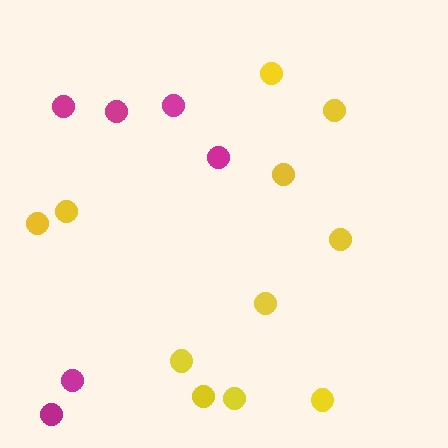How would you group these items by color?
There are 2 groups: one group of yellow circles (11) and one group of magenta circles (6).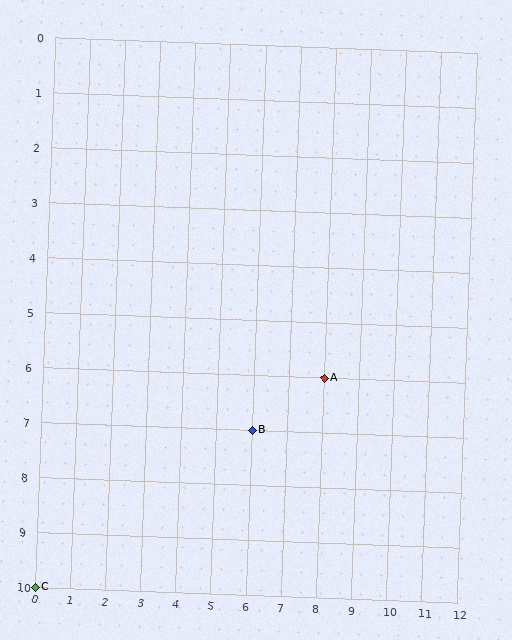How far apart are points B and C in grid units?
Points B and C are 6 columns and 3 rows apart (about 6.7 grid units diagonally).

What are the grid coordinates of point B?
Point B is at grid coordinates (6, 7).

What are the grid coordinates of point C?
Point C is at grid coordinates (0, 10).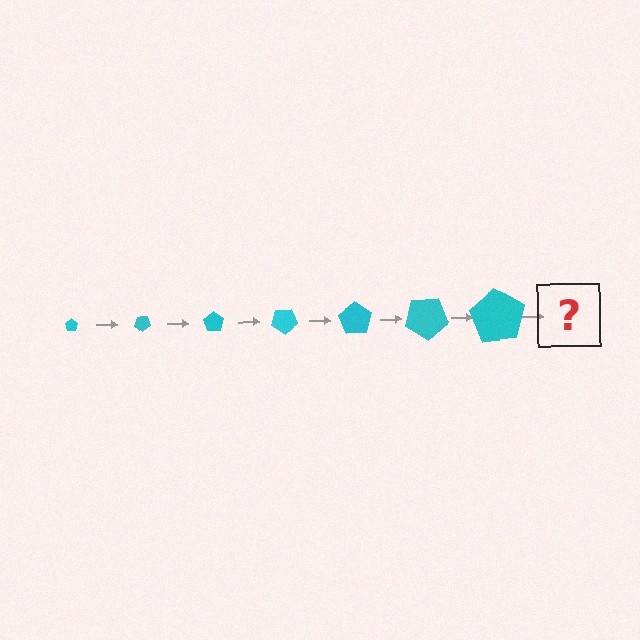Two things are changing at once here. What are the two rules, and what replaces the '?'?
The two rules are that the pentagon grows larger each step and it rotates 35 degrees each step. The '?' should be a pentagon, larger than the previous one and rotated 245 degrees from the start.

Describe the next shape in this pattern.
It should be a pentagon, larger than the previous one and rotated 245 degrees from the start.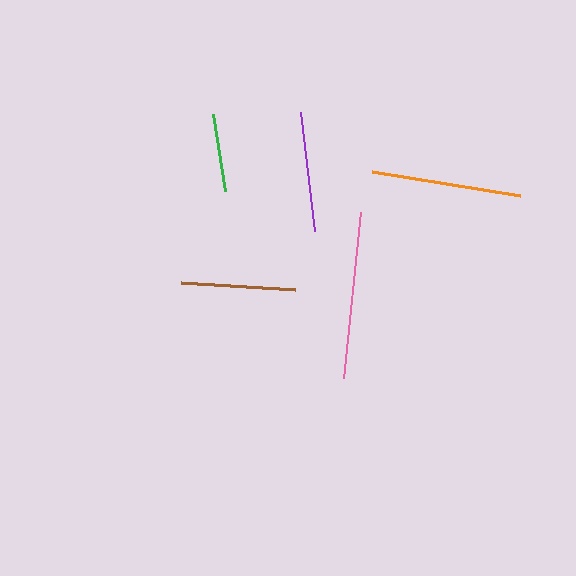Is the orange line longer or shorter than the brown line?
The orange line is longer than the brown line.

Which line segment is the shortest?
The green line is the shortest at approximately 77 pixels.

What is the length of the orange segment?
The orange segment is approximately 151 pixels long.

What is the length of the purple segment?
The purple segment is approximately 120 pixels long.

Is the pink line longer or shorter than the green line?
The pink line is longer than the green line.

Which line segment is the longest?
The pink line is the longest at approximately 167 pixels.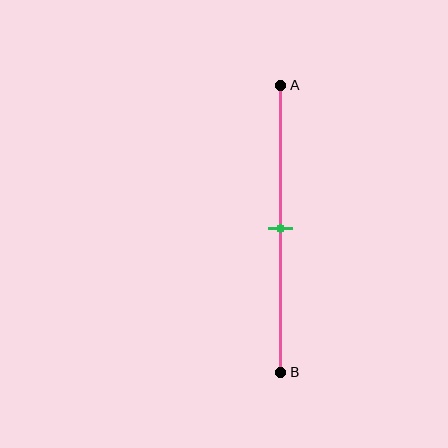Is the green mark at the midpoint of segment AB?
Yes, the mark is approximately at the midpoint.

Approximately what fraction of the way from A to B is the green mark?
The green mark is approximately 50% of the way from A to B.